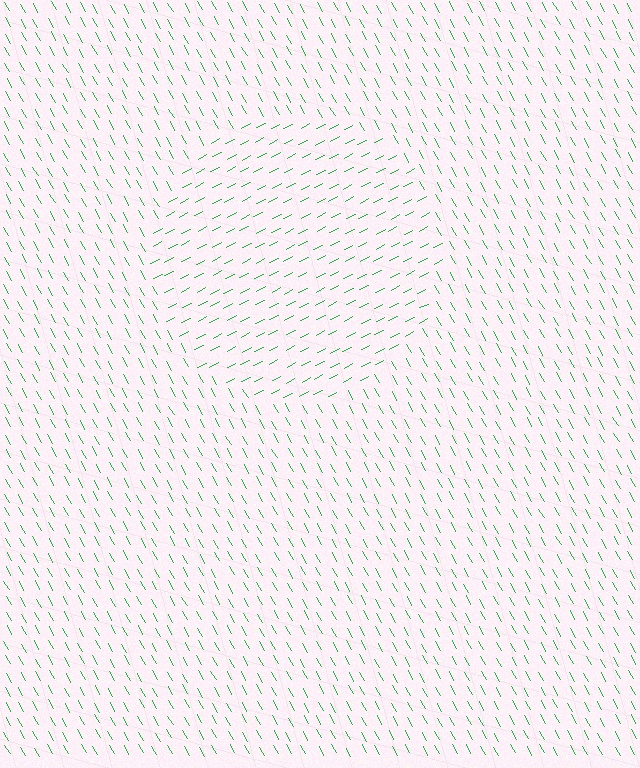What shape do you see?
I see a circle.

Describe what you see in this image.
The image is filled with small green line segments. A circle region in the image has lines oriented differently from the surrounding lines, creating a visible texture boundary.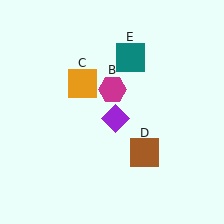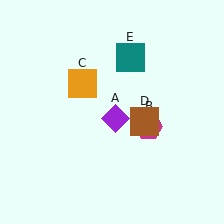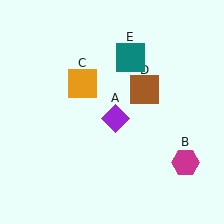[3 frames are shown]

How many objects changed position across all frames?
2 objects changed position: magenta hexagon (object B), brown square (object D).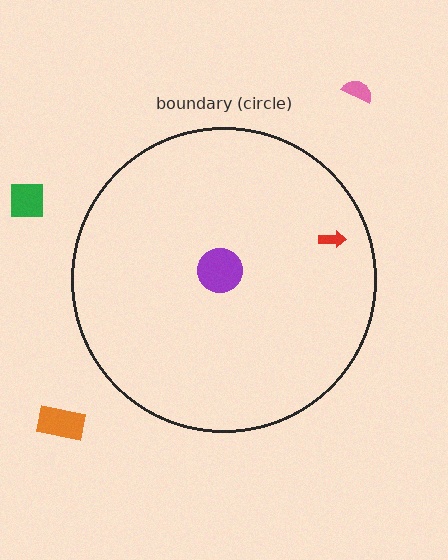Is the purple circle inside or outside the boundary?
Inside.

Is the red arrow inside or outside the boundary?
Inside.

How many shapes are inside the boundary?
2 inside, 3 outside.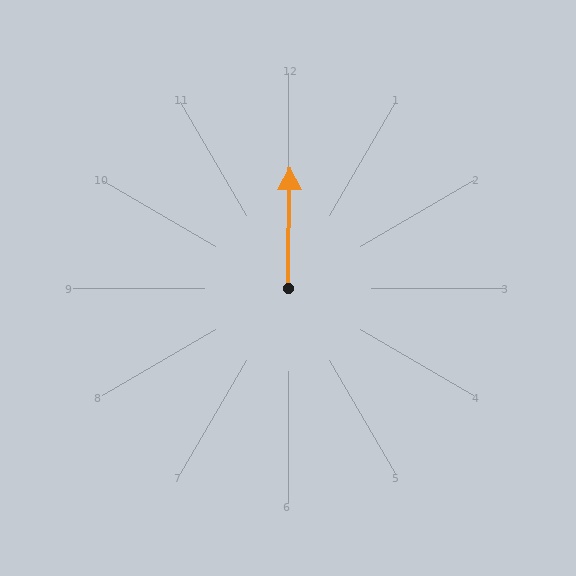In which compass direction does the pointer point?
North.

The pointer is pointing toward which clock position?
Roughly 12 o'clock.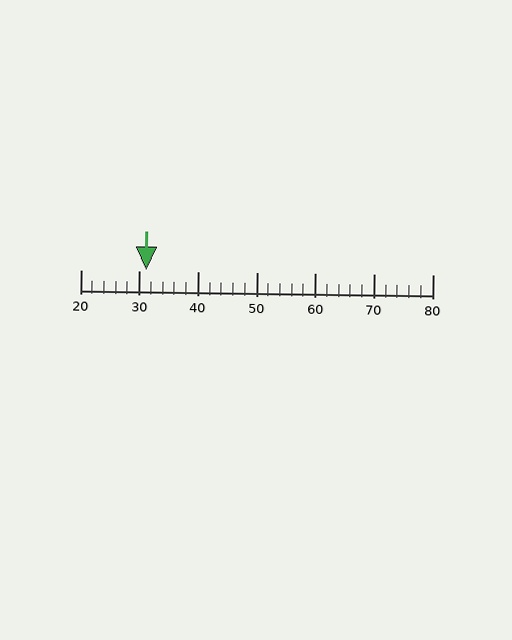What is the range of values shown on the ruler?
The ruler shows values from 20 to 80.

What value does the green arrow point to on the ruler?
The green arrow points to approximately 31.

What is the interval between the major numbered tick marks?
The major tick marks are spaced 10 units apart.